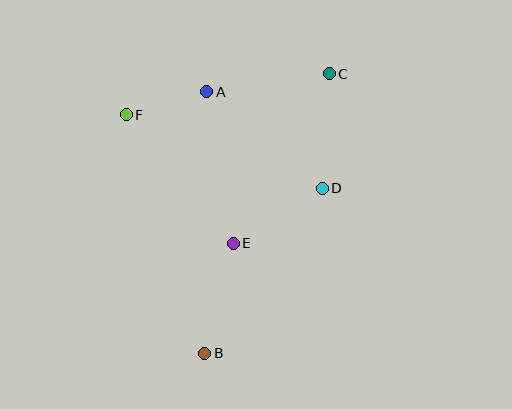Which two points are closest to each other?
Points A and F are closest to each other.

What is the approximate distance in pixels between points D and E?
The distance between D and E is approximately 105 pixels.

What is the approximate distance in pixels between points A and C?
The distance between A and C is approximately 124 pixels.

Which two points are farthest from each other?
Points B and C are farthest from each other.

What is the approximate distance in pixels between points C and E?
The distance between C and E is approximately 195 pixels.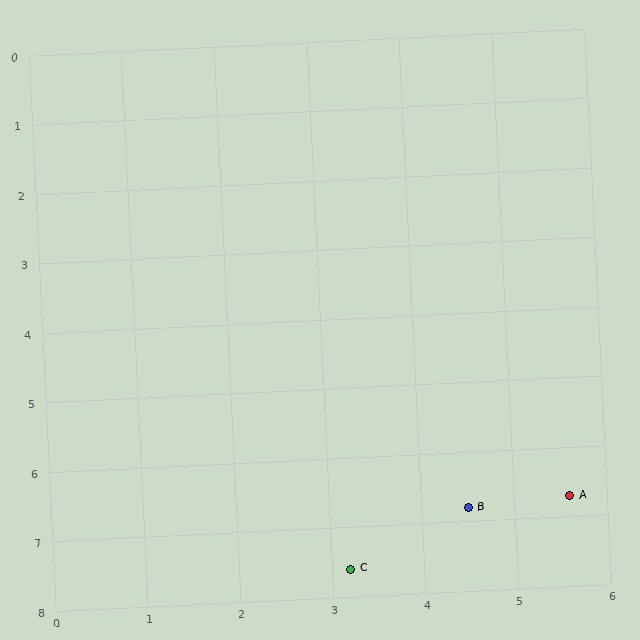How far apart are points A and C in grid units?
Points A and C are about 2.6 grid units apart.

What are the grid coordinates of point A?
Point A is at approximately (5.6, 6.7).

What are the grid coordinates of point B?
Point B is at approximately (4.5, 6.8).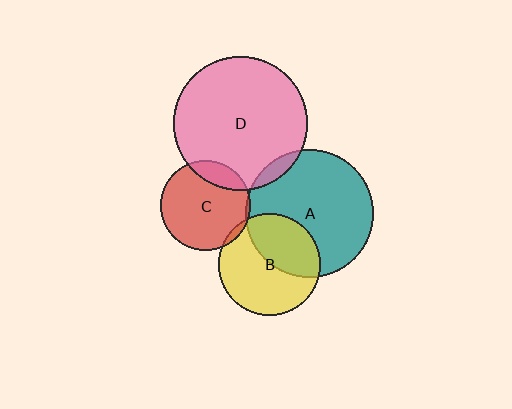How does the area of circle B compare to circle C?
Approximately 1.3 times.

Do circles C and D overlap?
Yes.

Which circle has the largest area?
Circle D (pink).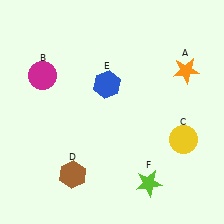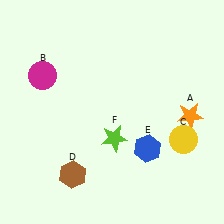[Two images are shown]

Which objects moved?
The objects that moved are: the orange star (A), the blue hexagon (E), the lime star (F).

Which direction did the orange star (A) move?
The orange star (A) moved down.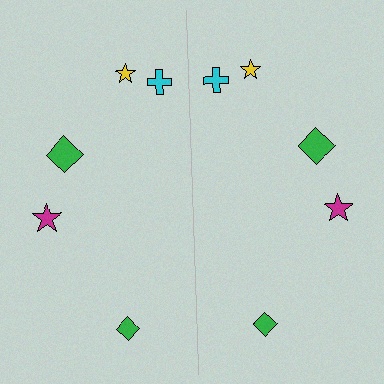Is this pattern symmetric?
Yes, this pattern has bilateral (reflection) symmetry.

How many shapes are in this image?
There are 10 shapes in this image.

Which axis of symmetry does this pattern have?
The pattern has a vertical axis of symmetry running through the center of the image.